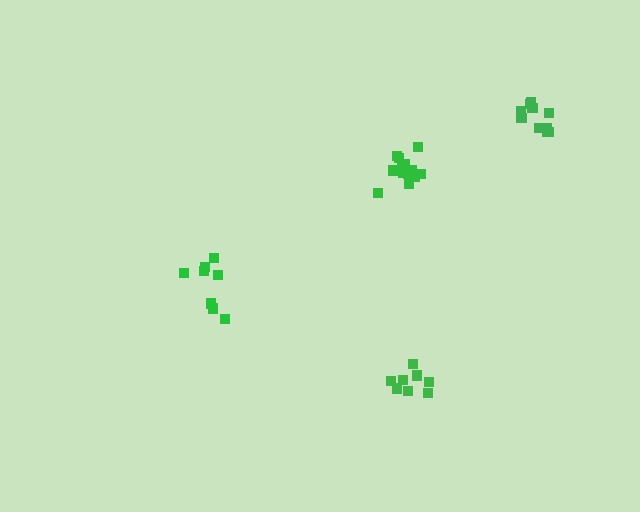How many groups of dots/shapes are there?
There are 4 groups.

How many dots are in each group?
Group 1: 8 dots, Group 2: 13 dots, Group 3: 10 dots, Group 4: 8 dots (39 total).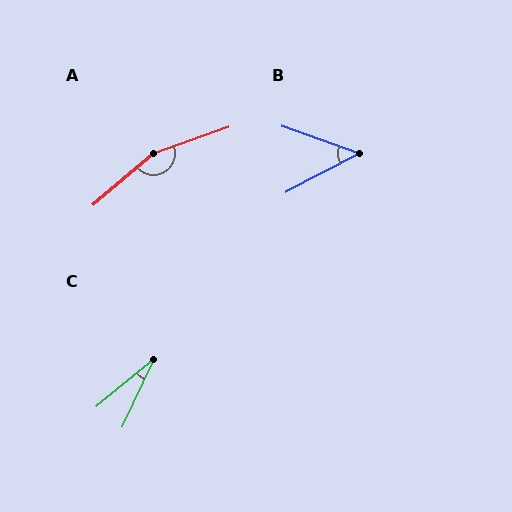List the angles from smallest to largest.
C (25°), B (47°), A (159°).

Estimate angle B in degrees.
Approximately 47 degrees.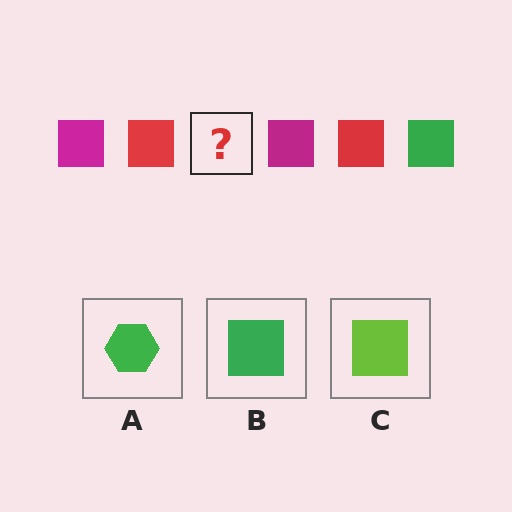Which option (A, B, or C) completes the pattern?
B.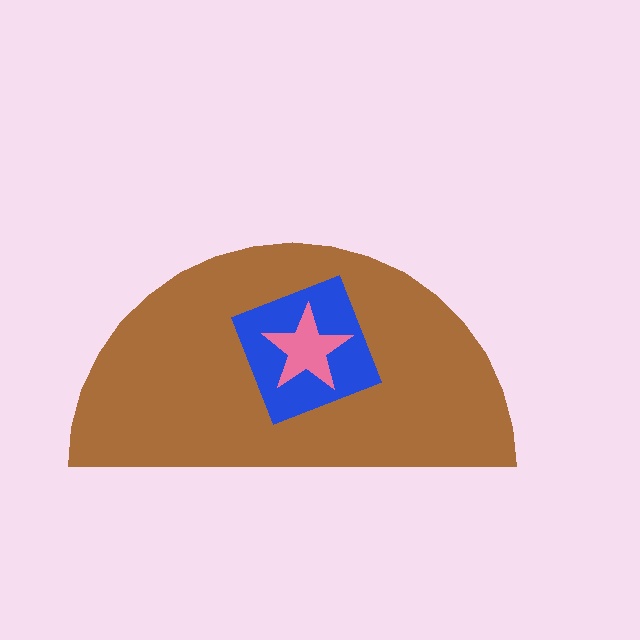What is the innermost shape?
The pink star.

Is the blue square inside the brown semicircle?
Yes.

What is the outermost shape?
The brown semicircle.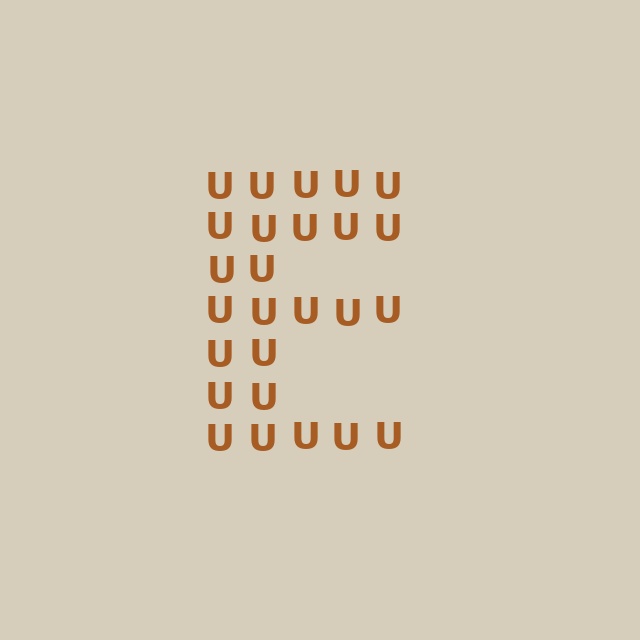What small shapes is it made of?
It is made of small letter U's.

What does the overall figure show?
The overall figure shows the letter E.